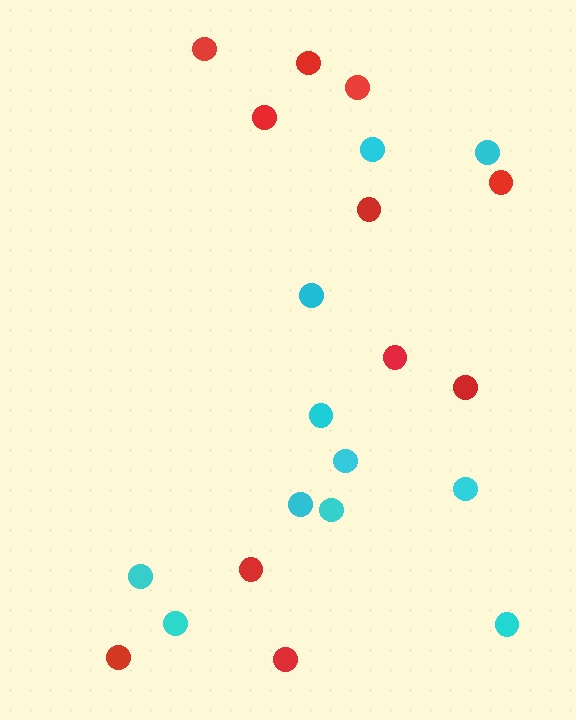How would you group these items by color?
There are 2 groups: one group of cyan circles (11) and one group of red circles (11).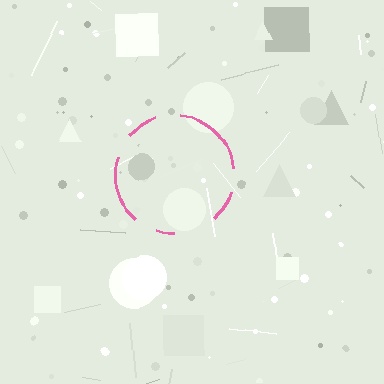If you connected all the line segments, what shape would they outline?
They would outline a circle.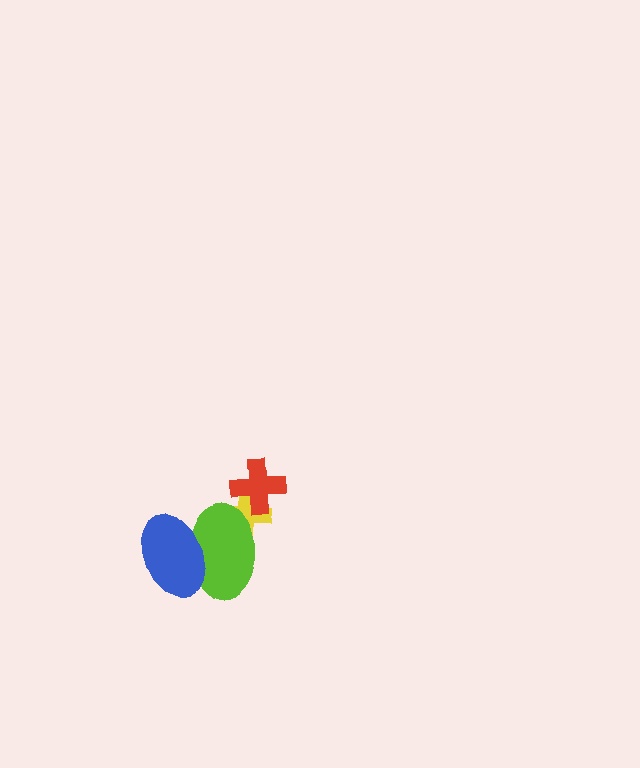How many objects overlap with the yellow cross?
2 objects overlap with the yellow cross.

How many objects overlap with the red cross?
1 object overlaps with the red cross.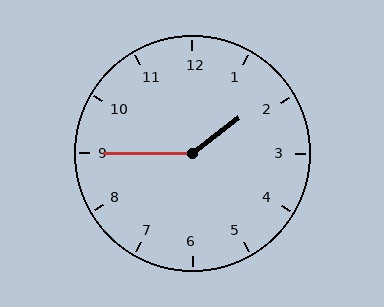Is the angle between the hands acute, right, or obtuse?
It is obtuse.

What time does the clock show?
1:45.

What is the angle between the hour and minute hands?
Approximately 142 degrees.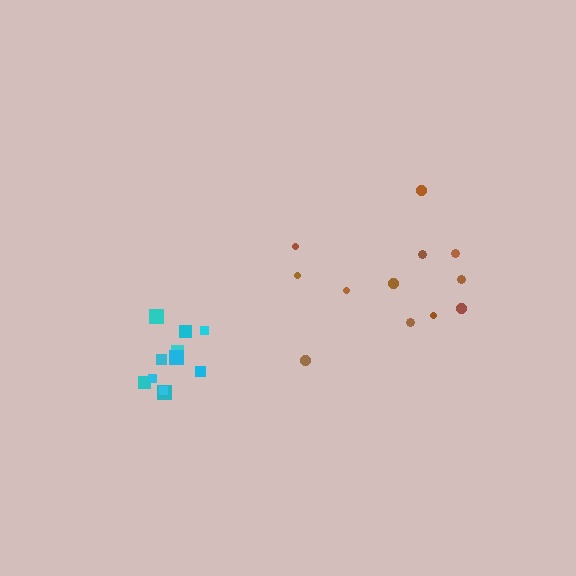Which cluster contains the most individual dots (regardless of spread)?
Brown (12).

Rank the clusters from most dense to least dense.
cyan, brown.